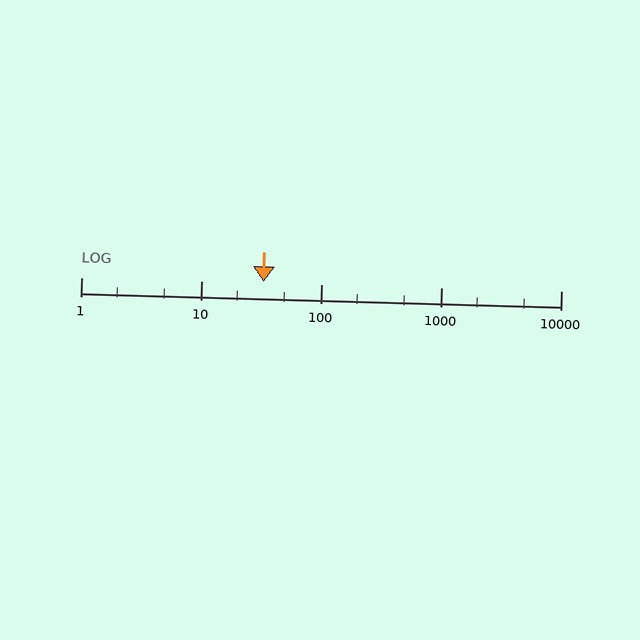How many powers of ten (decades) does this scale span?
The scale spans 4 decades, from 1 to 10000.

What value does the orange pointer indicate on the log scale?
The pointer indicates approximately 33.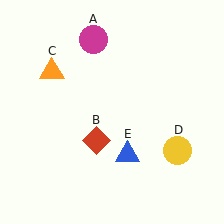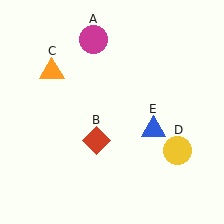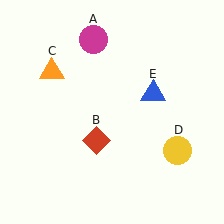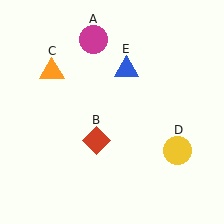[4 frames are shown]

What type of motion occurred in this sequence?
The blue triangle (object E) rotated counterclockwise around the center of the scene.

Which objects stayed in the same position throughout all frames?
Magenta circle (object A) and red diamond (object B) and orange triangle (object C) and yellow circle (object D) remained stationary.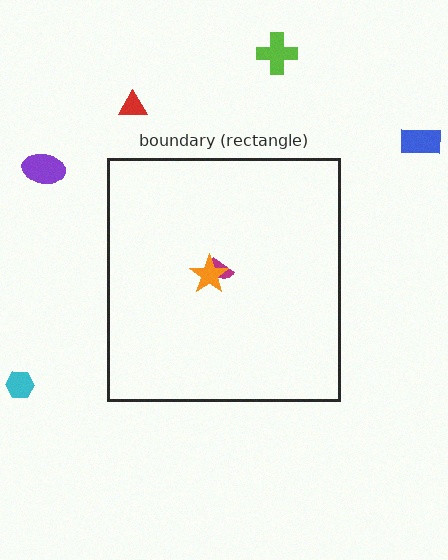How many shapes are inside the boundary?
2 inside, 5 outside.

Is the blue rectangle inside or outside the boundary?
Outside.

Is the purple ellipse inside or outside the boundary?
Outside.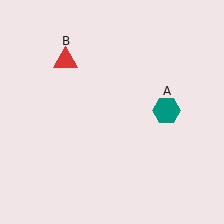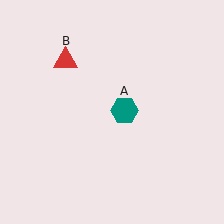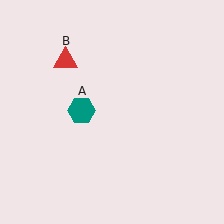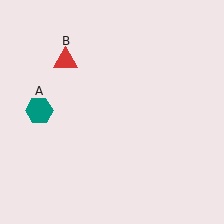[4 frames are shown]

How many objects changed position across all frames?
1 object changed position: teal hexagon (object A).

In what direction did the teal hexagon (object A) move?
The teal hexagon (object A) moved left.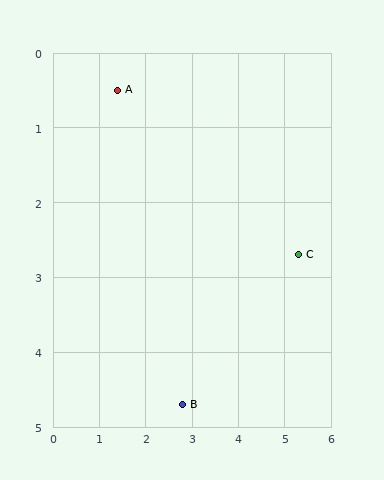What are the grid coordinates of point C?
Point C is at approximately (5.3, 2.7).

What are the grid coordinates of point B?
Point B is at approximately (2.8, 4.7).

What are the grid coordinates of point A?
Point A is at approximately (1.4, 0.5).